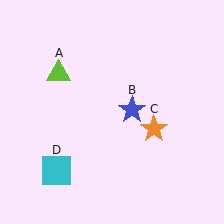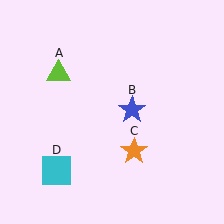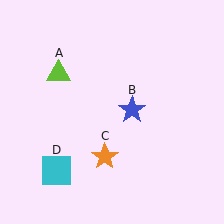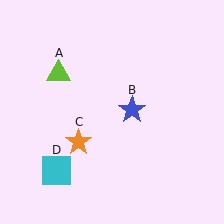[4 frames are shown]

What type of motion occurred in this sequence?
The orange star (object C) rotated clockwise around the center of the scene.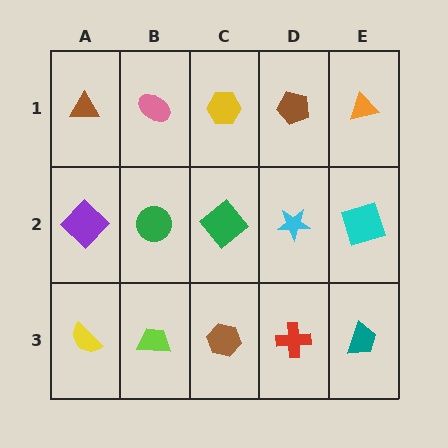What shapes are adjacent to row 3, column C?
A green diamond (row 2, column C), a lime trapezoid (row 3, column B), a red cross (row 3, column D).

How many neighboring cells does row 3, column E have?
2.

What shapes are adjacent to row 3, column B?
A green circle (row 2, column B), a yellow semicircle (row 3, column A), a brown hexagon (row 3, column C).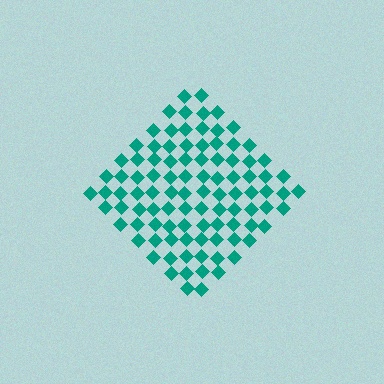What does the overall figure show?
The overall figure shows a diamond.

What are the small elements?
The small elements are diamonds.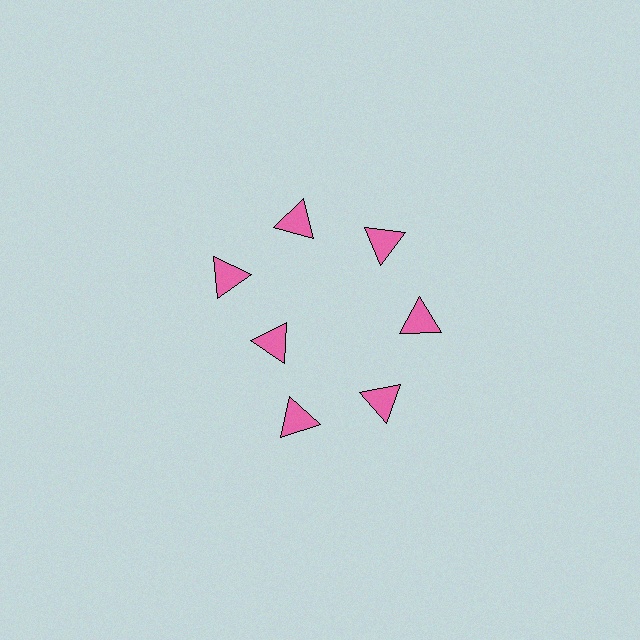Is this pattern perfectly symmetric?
No. The 7 pink triangles are arranged in a ring, but one element near the 8 o'clock position is pulled inward toward the center, breaking the 7-fold rotational symmetry.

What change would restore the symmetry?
The symmetry would be restored by moving it outward, back onto the ring so that all 7 triangles sit at equal angles and equal distance from the center.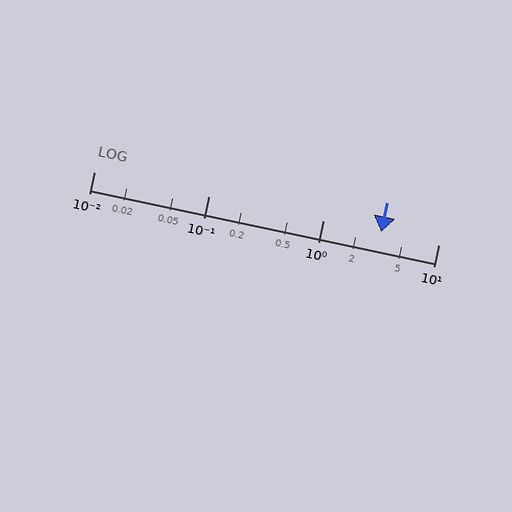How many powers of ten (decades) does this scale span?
The scale spans 3 decades, from 0.01 to 10.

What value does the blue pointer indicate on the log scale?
The pointer indicates approximately 3.2.